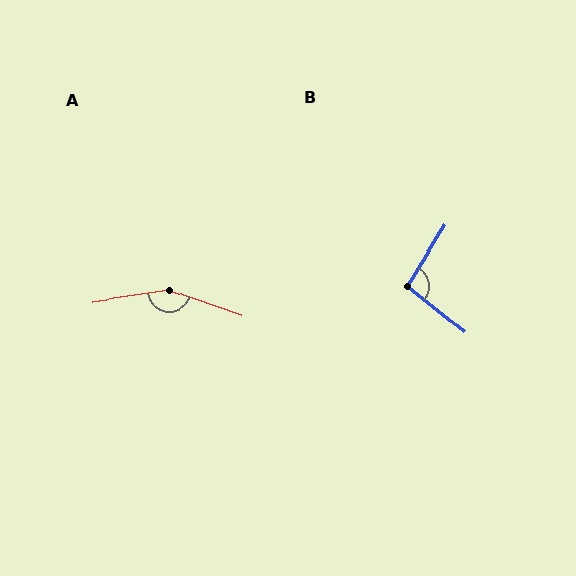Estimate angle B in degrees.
Approximately 98 degrees.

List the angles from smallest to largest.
B (98°), A (152°).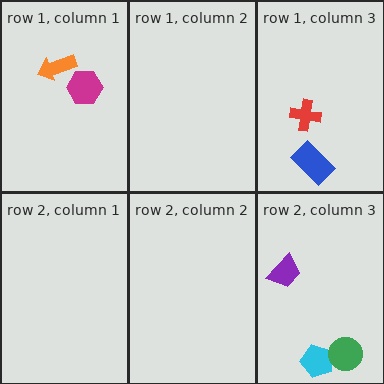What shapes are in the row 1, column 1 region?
The magenta hexagon, the orange arrow.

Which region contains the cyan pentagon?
The row 2, column 3 region.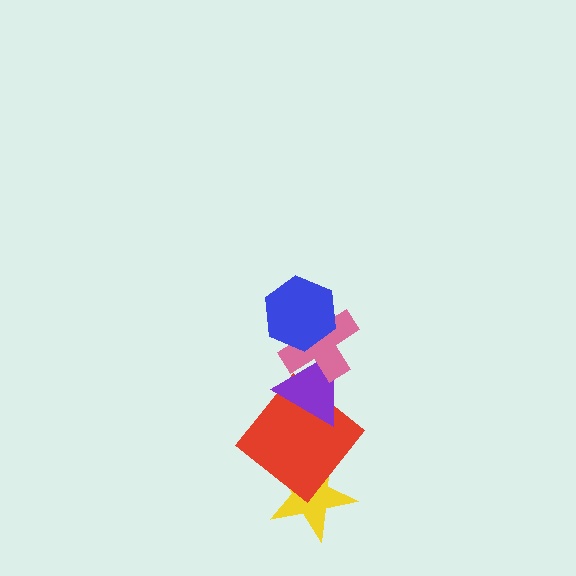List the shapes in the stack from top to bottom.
From top to bottom: the blue hexagon, the pink cross, the purple triangle, the red diamond, the yellow star.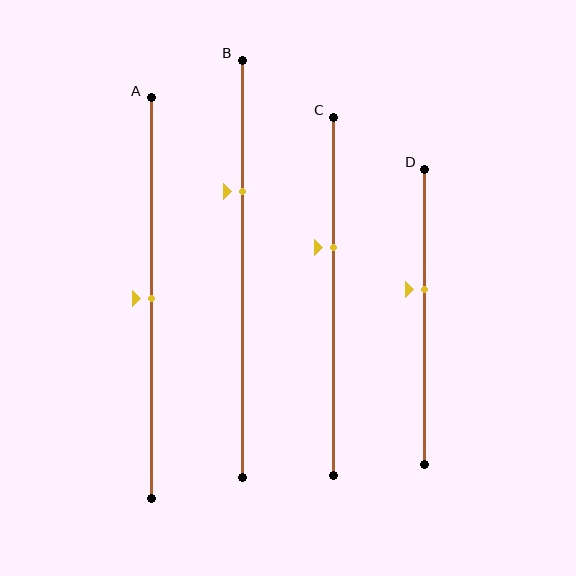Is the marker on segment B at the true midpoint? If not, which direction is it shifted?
No, the marker on segment B is shifted upward by about 19% of the segment length.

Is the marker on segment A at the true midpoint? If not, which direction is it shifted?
Yes, the marker on segment A is at the true midpoint.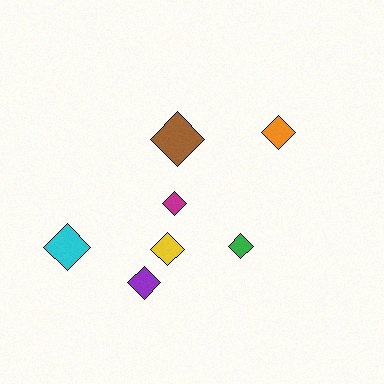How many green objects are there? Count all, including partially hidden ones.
There is 1 green object.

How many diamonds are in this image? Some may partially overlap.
There are 7 diamonds.